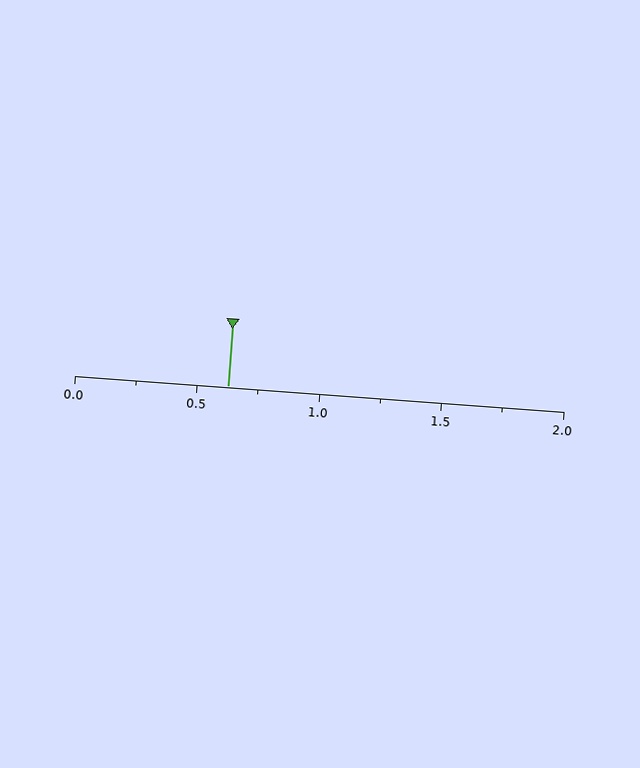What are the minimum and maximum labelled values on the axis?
The axis runs from 0.0 to 2.0.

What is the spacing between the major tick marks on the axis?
The major ticks are spaced 0.5 apart.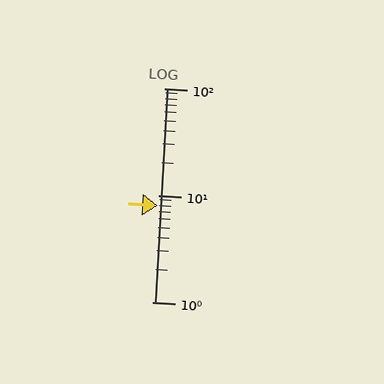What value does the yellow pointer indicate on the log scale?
The pointer indicates approximately 8.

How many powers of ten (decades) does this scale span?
The scale spans 2 decades, from 1 to 100.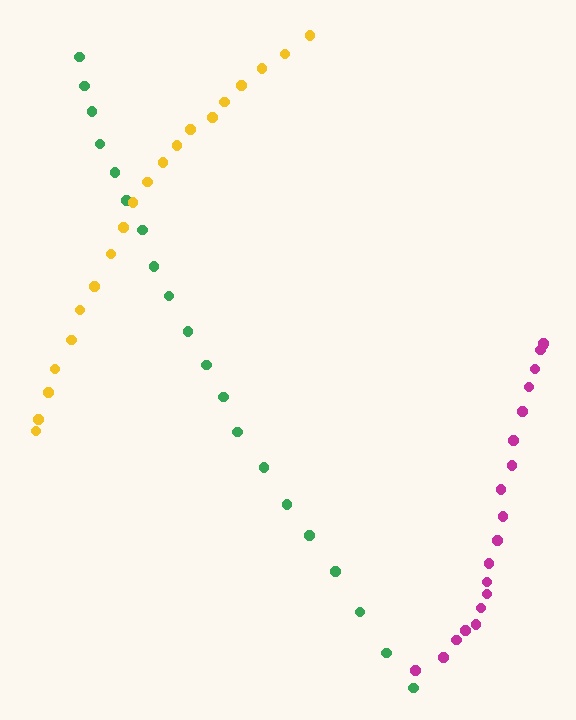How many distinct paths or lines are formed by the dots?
There are 3 distinct paths.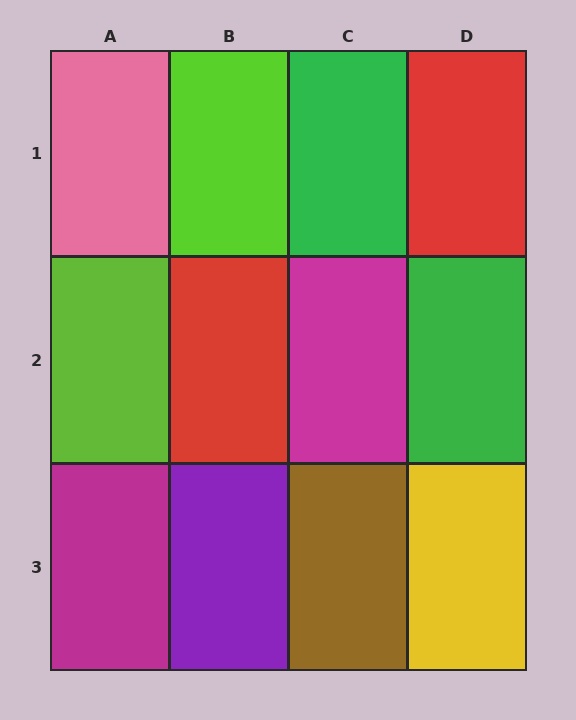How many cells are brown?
1 cell is brown.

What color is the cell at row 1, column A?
Pink.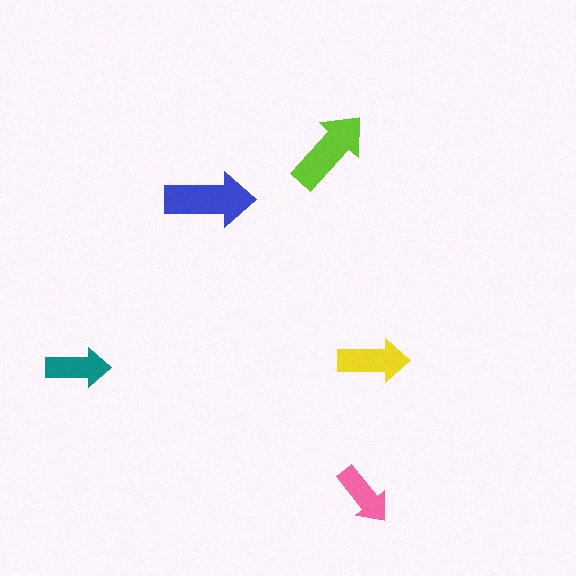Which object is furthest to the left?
The teal arrow is leftmost.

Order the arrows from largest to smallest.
the blue one, the lime one, the yellow one, the teal one, the pink one.